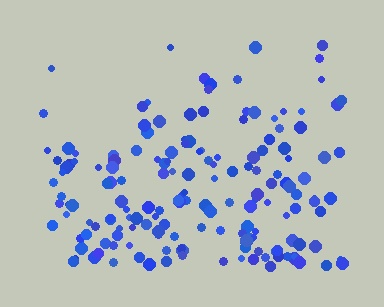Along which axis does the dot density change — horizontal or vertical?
Vertical.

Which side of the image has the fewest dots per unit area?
The top.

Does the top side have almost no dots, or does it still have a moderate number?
Still a moderate number, just noticeably fewer than the bottom.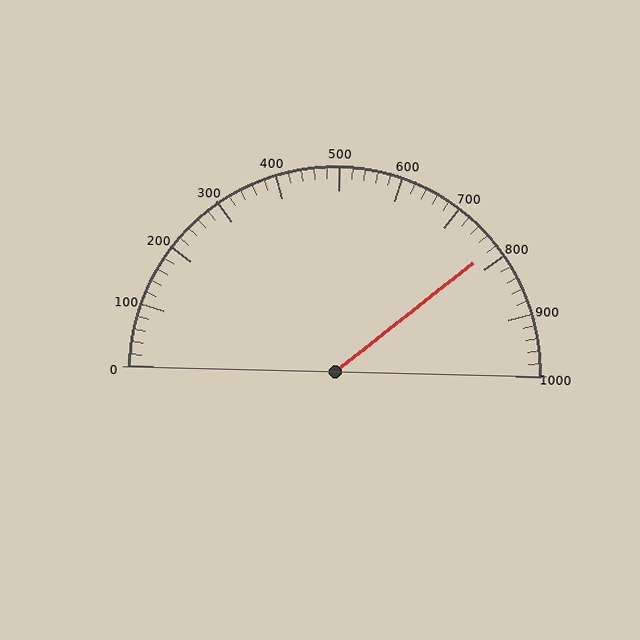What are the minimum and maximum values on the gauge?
The gauge ranges from 0 to 1000.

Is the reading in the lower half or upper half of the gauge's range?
The reading is in the upper half of the range (0 to 1000).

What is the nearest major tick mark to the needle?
The nearest major tick mark is 800.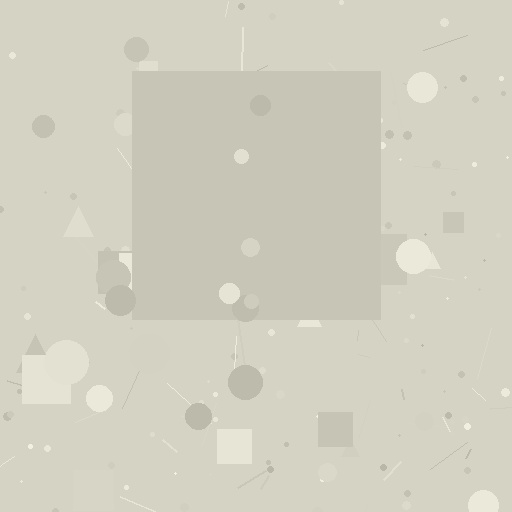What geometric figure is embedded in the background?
A square is embedded in the background.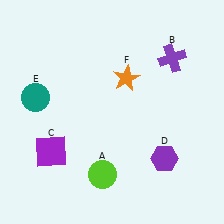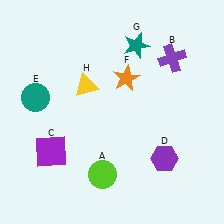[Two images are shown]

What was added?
A teal star (G), a yellow triangle (H) were added in Image 2.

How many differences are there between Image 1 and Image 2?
There are 2 differences between the two images.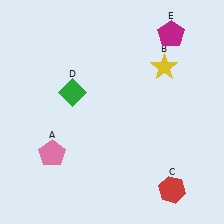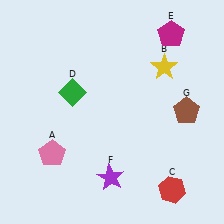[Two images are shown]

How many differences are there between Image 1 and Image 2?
There are 2 differences between the two images.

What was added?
A purple star (F), a brown pentagon (G) were added in Image 2.